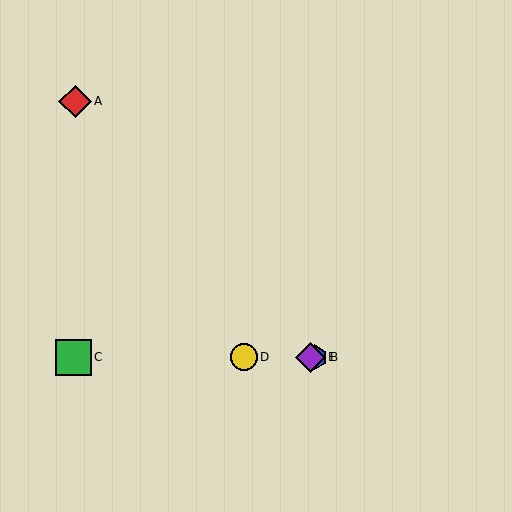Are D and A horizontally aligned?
No, D is at y≈357 and A is at y≈101.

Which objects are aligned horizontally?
Objects B, C, D, E are aligned horizontally.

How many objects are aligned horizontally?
4 objects (B, C, D, E) are aligned horizontally.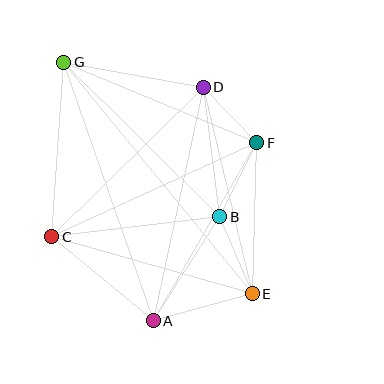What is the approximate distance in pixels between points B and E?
The distance between B and E is approximately 84 pixels.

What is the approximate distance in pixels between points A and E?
The distance between A and E is approximately 102 pixels.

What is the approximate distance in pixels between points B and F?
The distance between B and F is approximately 83 pixels.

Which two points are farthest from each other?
Points E and G are farthest from each other.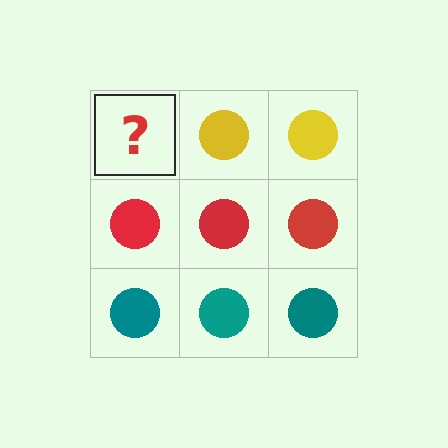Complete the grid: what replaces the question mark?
The question mark should be replaced with a yellow circle.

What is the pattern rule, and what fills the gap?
The rule is that each row has a consistent color. The gap should be filled with a yellow circle.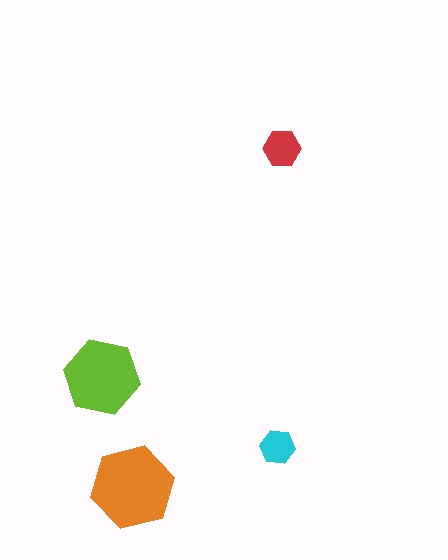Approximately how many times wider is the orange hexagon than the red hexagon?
About 2 times wider.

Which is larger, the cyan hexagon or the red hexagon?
The red one.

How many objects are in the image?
There are 4 objects in the image.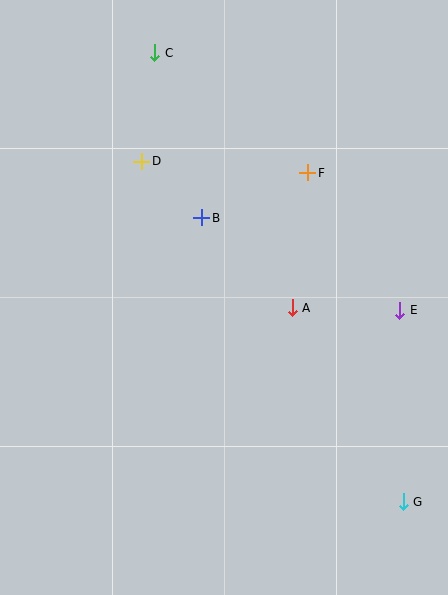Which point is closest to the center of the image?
Point A at (292, 308) is closest to the center.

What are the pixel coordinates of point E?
Point E is at (399, 310).